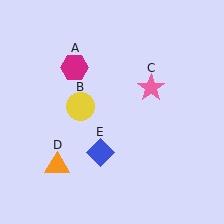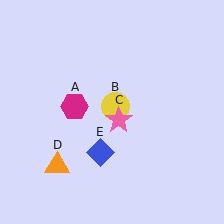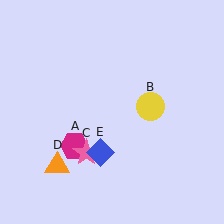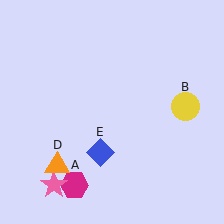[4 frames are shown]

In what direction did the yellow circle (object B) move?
The yellow circle (object B) moved right.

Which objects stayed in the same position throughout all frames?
Orange triangle (object D) and blue diamond (object E) remained stationary.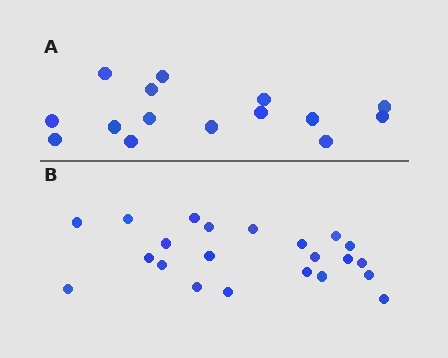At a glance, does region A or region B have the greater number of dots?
Region B (the bottom region) has more dots.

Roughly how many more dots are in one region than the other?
Region B has roughly 8 or so more dots than region A.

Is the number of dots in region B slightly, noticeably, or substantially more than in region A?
Region B has substantially more. The ratio is roughly 1.5 to 1.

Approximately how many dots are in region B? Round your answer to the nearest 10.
About 20 dots. (The exact count is 22, which rounds to 20.)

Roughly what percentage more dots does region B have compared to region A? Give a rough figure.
About 45% more.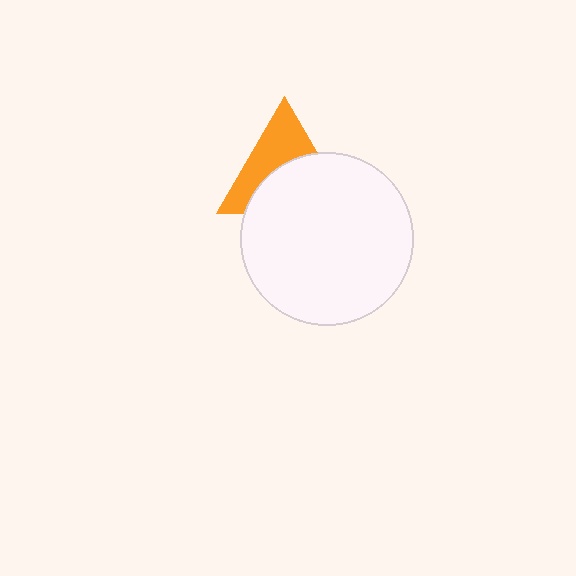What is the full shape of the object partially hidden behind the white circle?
The partially hidden object is an orange triangle.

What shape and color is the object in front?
The object in front is a white circle.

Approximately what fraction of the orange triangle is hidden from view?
Roughly 53% of the orange triangle is hidden behind the white circle.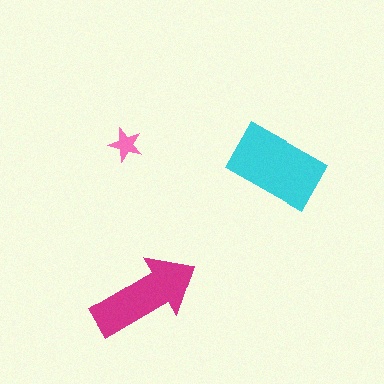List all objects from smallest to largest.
The pink star, the magenta arrow, the cyan rectangle.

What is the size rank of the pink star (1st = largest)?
3rd.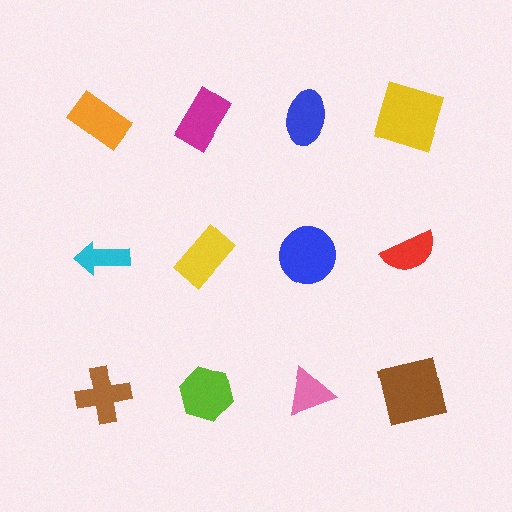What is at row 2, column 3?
A blue circle.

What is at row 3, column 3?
A pink triangle.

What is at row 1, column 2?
A magenta rectangle.